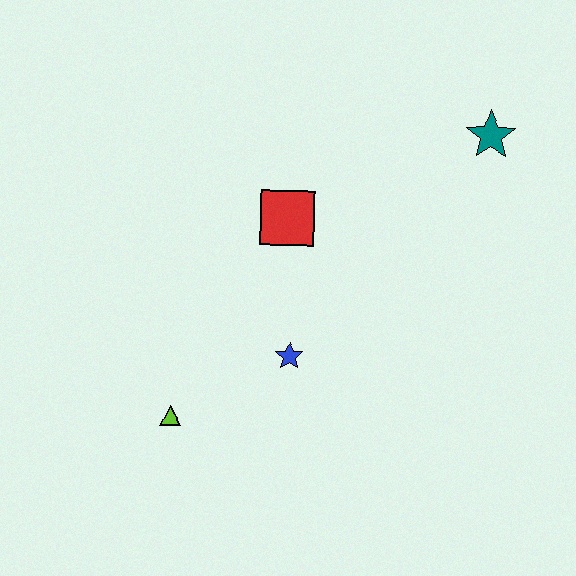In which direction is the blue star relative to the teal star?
The blue star is below the teal star.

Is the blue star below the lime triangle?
No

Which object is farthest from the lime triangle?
The teal star is farthest from the lime triangle.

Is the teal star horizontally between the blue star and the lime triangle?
No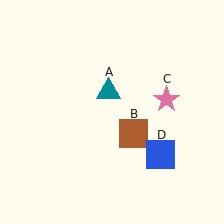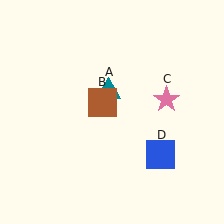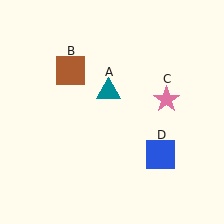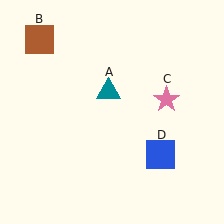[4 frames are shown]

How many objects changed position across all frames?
1 object changed position: brown square (object B).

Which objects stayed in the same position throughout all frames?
Teal triangle (object A) and pink star (object C) and blue square (object D) remained stationary.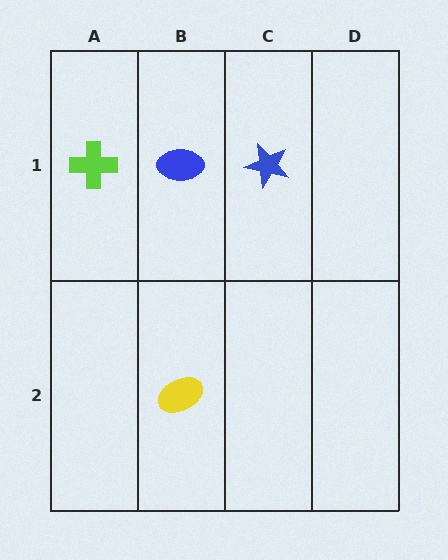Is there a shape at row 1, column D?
No, that cell is empty.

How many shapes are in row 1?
3 shapes.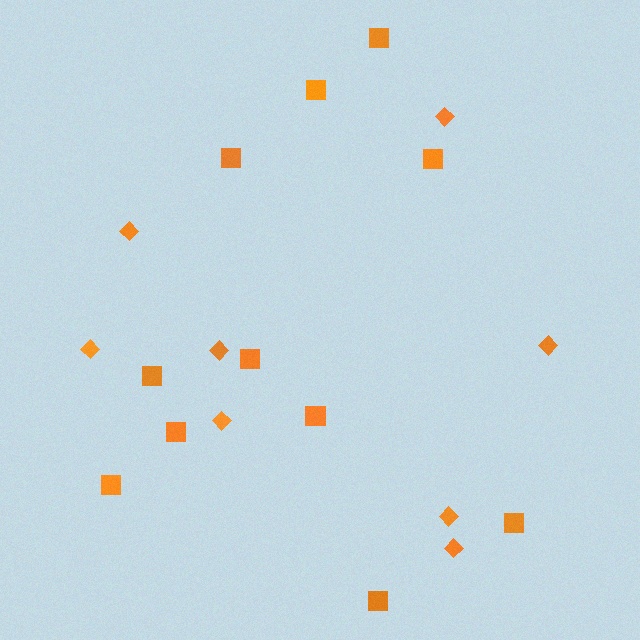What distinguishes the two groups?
There are 2 groups: one group of squares (11) and one group of diamonds (8).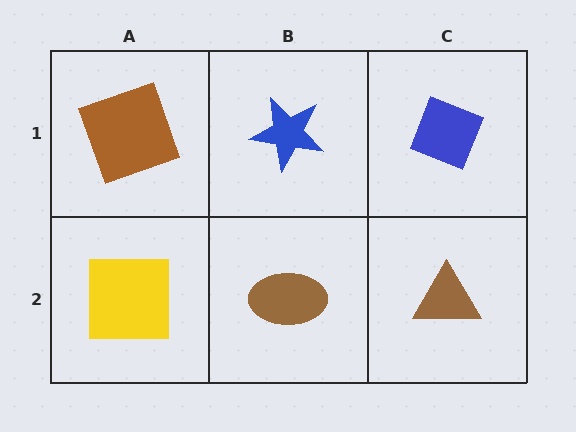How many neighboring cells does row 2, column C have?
2.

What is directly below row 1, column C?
A brown triangle.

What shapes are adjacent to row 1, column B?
A brown ellipse (row 2, column B), a brown square (row 1, column A), a blue diamond (row 1, column C).